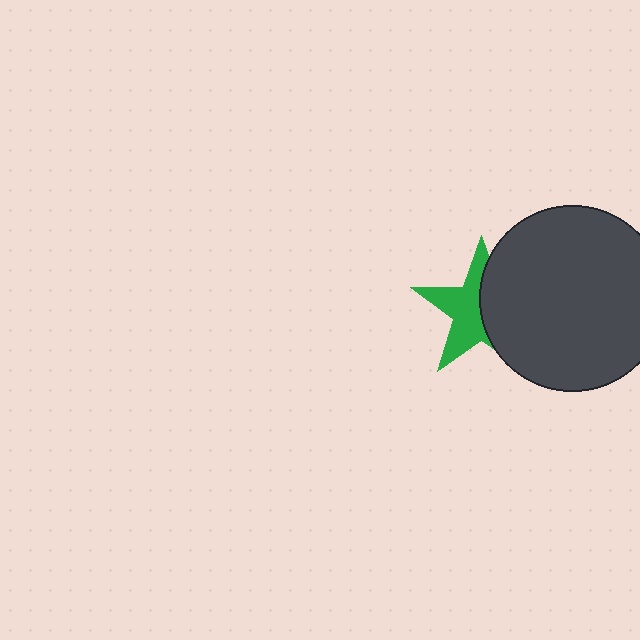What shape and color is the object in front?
The object in front is a dark gray circle.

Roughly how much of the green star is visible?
About half of it is visible (roughly 52%).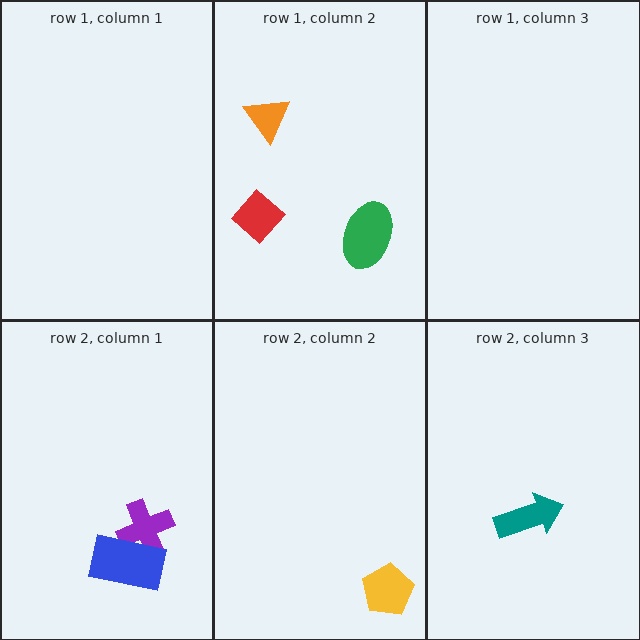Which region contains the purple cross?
The row 2, column 1 region.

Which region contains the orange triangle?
The row 1, column 2 region.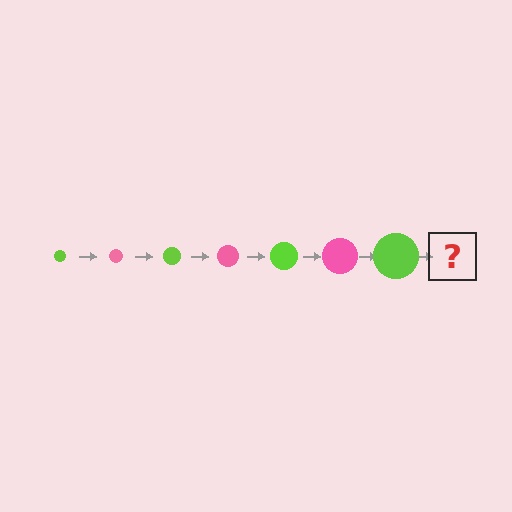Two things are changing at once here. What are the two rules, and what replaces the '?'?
The two rules are that the circle grows larger each step and the color cycles through lime and pink. The '?' should be a pink circle, larger than the previous one.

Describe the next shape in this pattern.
It should be a pink circle, larger than the previous one.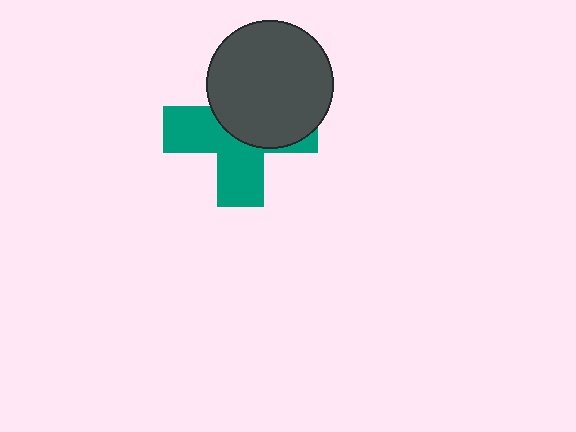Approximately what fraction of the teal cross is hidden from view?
Roughly 50% of the teal cross is hidden behind the dark gray circle.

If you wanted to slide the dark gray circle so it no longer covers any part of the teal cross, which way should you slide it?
Slide it toward the upper-right — that is the most direct way to separate the two shapes.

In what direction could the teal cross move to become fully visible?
The teal cross could move toward the lower-left. That would shift it out from behind the dark gray circle entirely.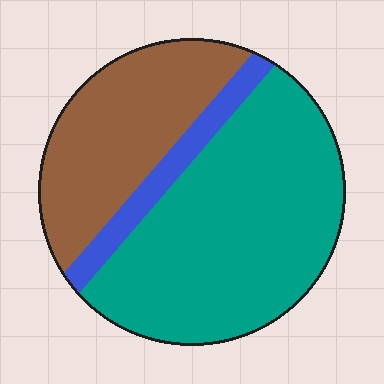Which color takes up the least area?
Blue, at roughly 10%.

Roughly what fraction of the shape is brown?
Brown takes up about one third (1/3) of the shape.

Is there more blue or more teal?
Teal.